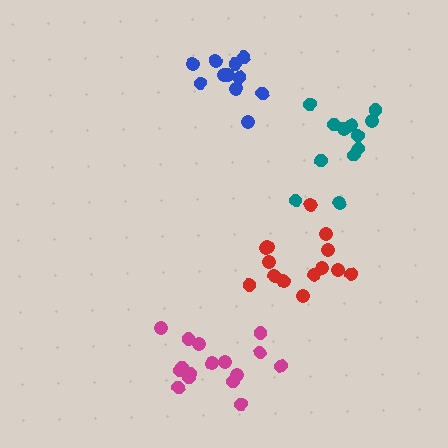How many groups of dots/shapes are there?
There are 4 groups.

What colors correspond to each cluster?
The clusters are colored: red, blue, teal, magenta.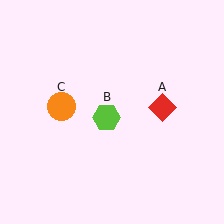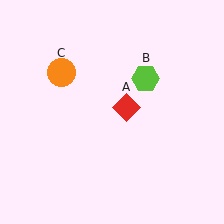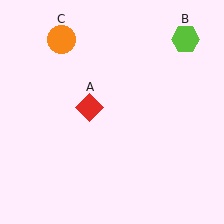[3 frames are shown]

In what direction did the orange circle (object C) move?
The orange circle (object C) moved up.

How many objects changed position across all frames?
3 objects changed position: red diamond (object A), lime hexagon (object B), orange circle (object C).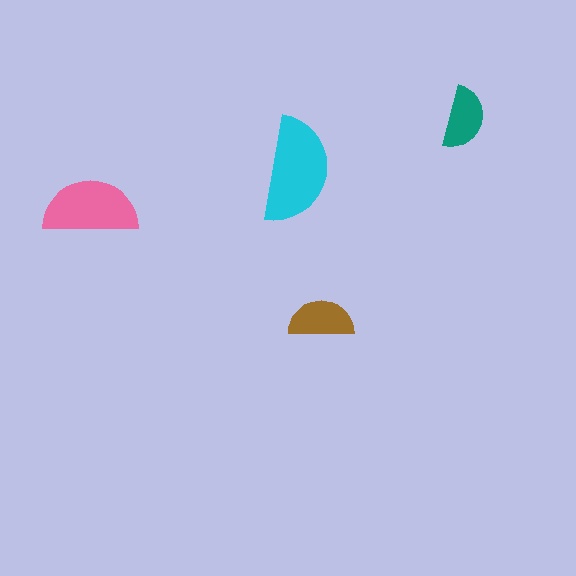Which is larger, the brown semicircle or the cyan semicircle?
The cyan one.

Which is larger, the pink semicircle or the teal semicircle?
The pink one.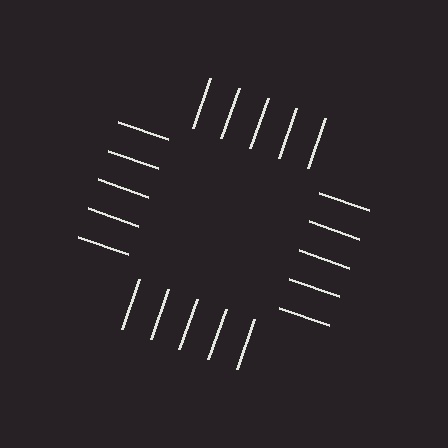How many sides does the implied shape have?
4 sides — the line-ends trace a square.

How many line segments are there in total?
20 — 5 along each of the 4 edges.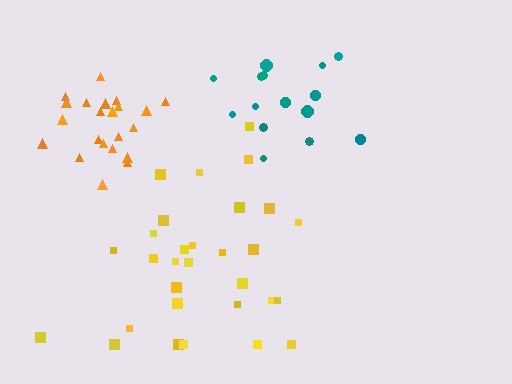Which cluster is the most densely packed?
Orange.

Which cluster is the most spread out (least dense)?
Teal.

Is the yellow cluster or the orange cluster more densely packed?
Orange.